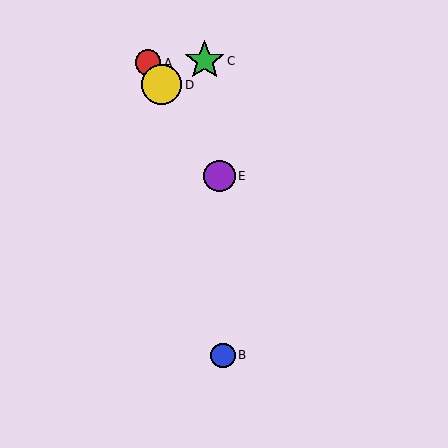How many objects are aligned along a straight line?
3 objects (A, D, E) are aligned along a straight line.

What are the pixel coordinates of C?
Object C is at (205, 61).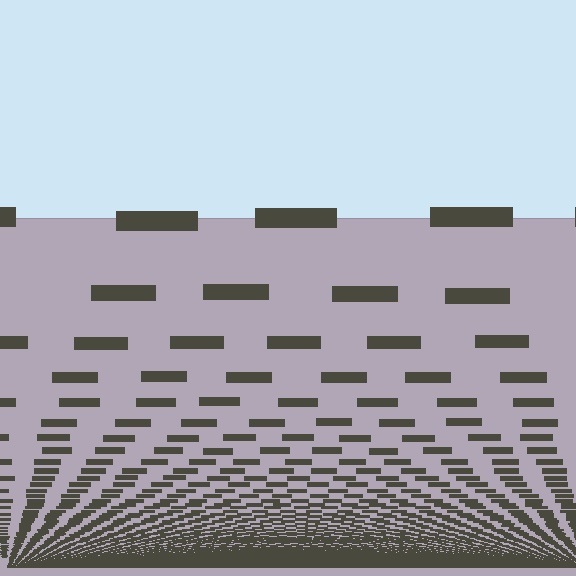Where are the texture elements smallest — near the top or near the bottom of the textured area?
Near the bottom.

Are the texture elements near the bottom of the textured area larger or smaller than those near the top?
Smaller. The gradient is inverted — elements near the bottom are smaller and denser.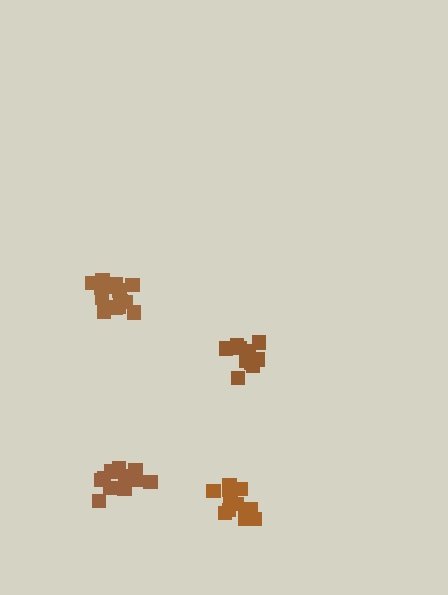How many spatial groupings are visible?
There are 4 spatial groupings.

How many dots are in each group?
Group 1: 11 dots, Group 2: 13 dots, Group 3: 10 dots, Group 4: 15 dots (49 total).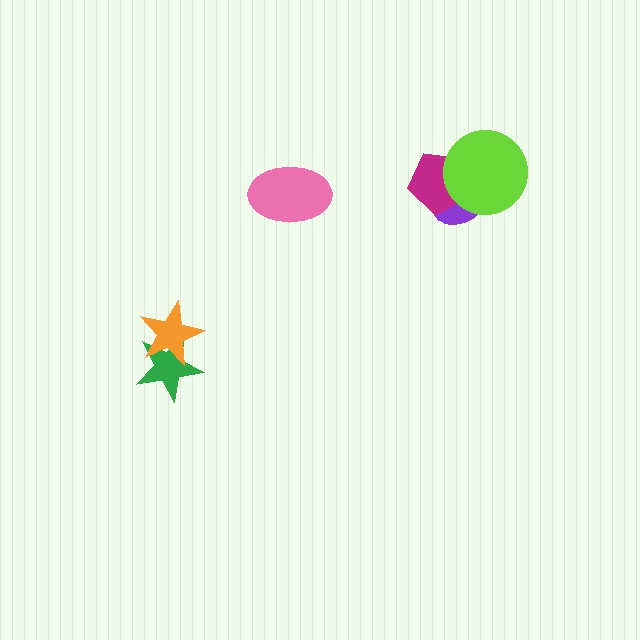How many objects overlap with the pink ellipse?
0 objects overlap with the pink ellipse.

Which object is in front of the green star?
The orange star is in front of the green star.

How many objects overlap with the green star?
1 object overlaps with the green star.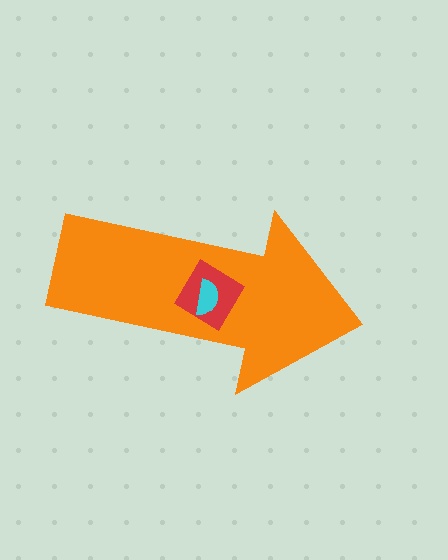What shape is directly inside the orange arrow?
The red diamond.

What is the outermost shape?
The orange arrow.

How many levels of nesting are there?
3.